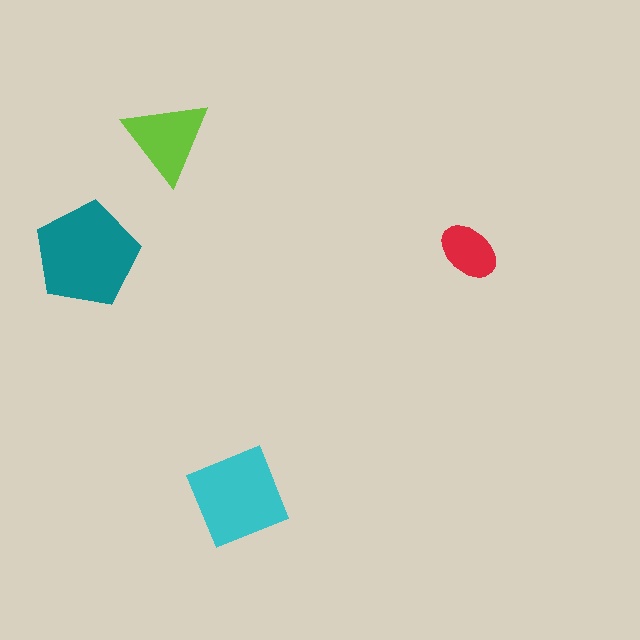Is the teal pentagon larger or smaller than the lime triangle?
Larger.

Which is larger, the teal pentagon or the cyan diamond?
The teal pentagon.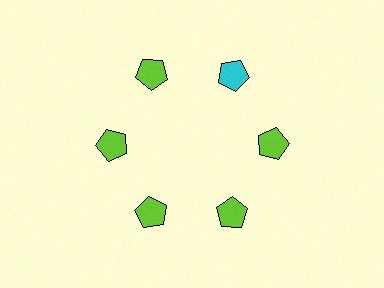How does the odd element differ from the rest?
It has a different color: cyan instead of lime.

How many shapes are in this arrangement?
There are 6 shapes arranged in a ring pattern.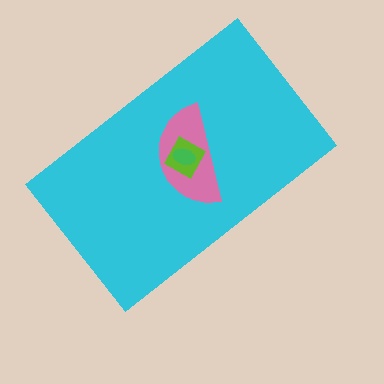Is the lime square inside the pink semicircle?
Yes.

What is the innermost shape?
The green ellipse.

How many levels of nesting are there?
4.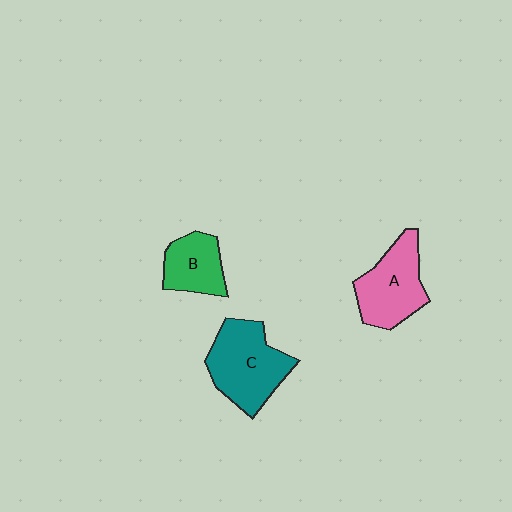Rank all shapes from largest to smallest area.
From largest to smallest: C (teal), A (pink), B (green).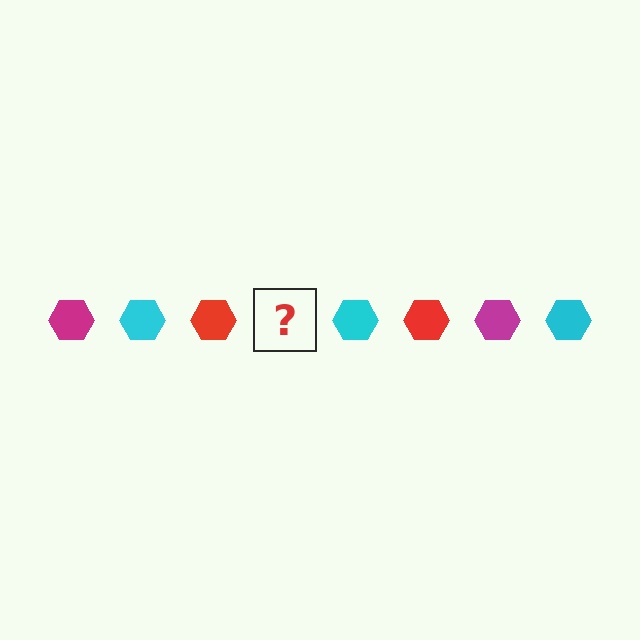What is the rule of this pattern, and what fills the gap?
The rule is that the pattern cycles through magenta, cyan, red hexagons. The gap should be filled with a magenta hexagon.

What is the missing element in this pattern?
The missing element is a magenta hexagon.